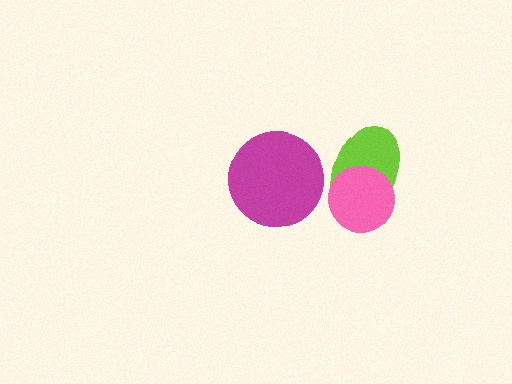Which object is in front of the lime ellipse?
The pink circle is in front of the lime ellipse.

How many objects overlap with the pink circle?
1 object overlaps with the pink circle.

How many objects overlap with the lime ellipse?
1 object overlaps with the lime ellipse.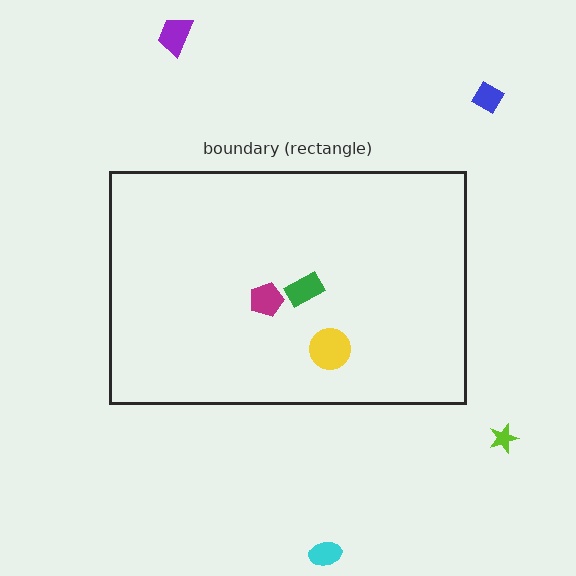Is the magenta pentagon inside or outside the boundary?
Inside.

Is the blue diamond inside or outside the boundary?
Outside.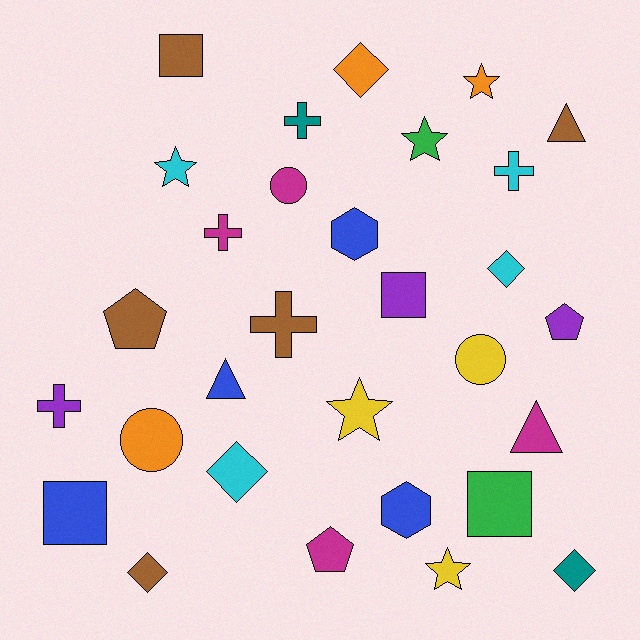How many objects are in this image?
There are 30 objects.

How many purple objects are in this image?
There are 3 purple objects.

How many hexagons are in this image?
There are 2 hexagons.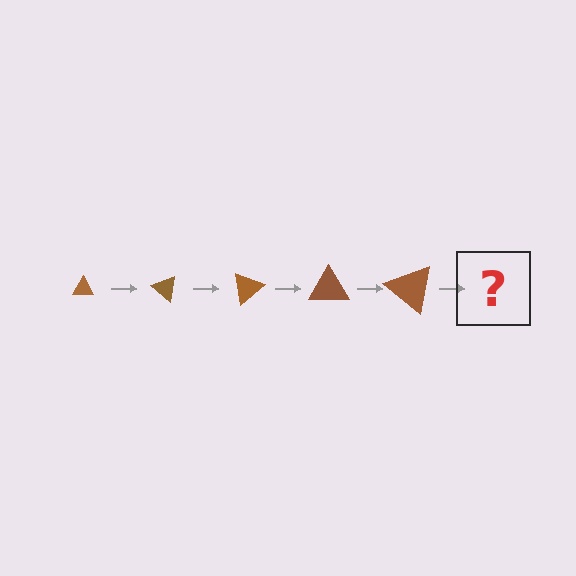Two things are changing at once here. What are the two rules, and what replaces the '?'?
The two rules are that the triangle grows larger each step and it rotates 40 degrees each step. The '?' should be a triangle, larger than the previous one and rotated 200 degrees from the start.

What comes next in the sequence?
The next element should be a triangle, larger than the previous one and rotated 200 degrees from the start.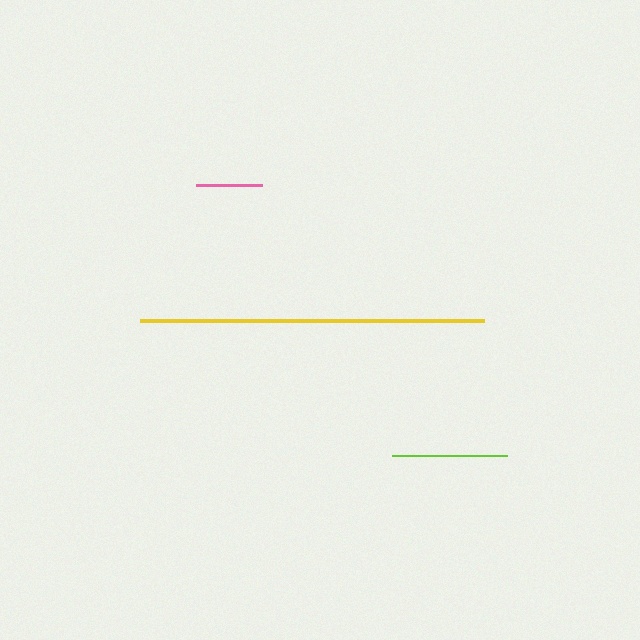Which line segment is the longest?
The yellow line is the longest at approximately 345 pixels.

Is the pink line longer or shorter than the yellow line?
The yellow line is longer than the pink line.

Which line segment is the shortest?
The pink line is the shortest at approximately 66 pixels.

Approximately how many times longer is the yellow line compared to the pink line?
The yellow line is approximately 5.3 times the length of the pink line.